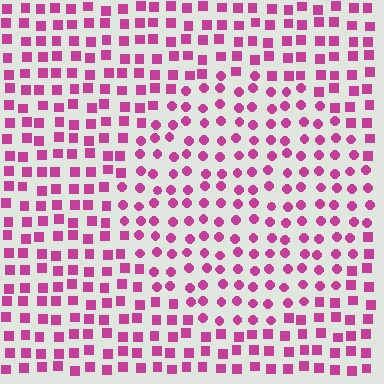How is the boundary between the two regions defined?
The boundary is defined by a change in element shape: circles inside vs. squares outside. All elements share the same color and spacing.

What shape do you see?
I see a circle.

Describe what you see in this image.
The image is filled with small magenta elements arranged in a uniform grid. A circle-shaped region contains circles, while the surrounding area contains squares. The boundary is defined purely by the change in element shape.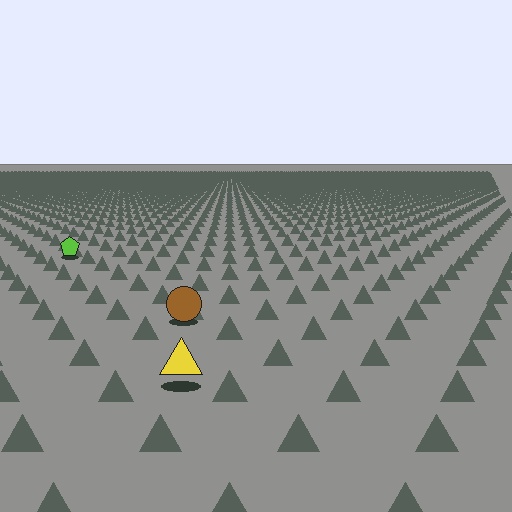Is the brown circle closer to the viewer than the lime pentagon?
Yes. The brown circle is closer — you can tell from the texture gradient: the ground texture is coarser near it.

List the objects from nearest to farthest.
From nearest to farthest: the yellow triangle, the brown circle, the lime pentagon.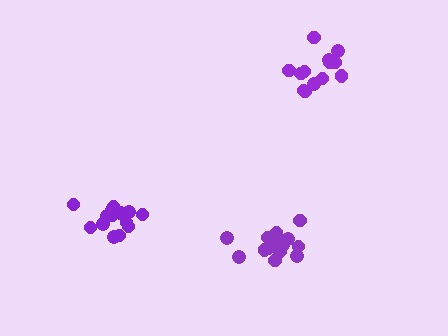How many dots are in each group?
Group 1: 14 dots, Group 2: 14 dots, Group 3: 17 dots (45 total).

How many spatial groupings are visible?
There are 3 spatial groupings.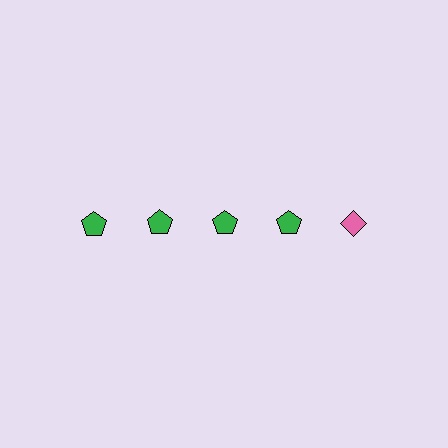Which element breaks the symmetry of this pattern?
The pink diamond in the top row, rightmost column breaks the symmetry. All other shapes are green pentagons.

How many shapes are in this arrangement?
There are 5 shapes arranged in a grid pattern.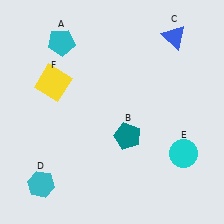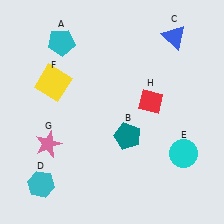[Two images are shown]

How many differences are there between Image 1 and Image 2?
There are 2 differences between the two images.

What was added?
A pink star (G), a red diamond (H) were added in Image 2.